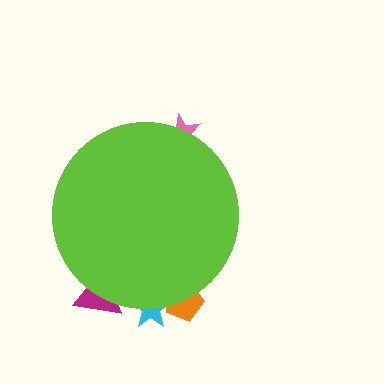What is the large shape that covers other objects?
A lime circle.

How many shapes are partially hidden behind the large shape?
4 shapes are partially hidden.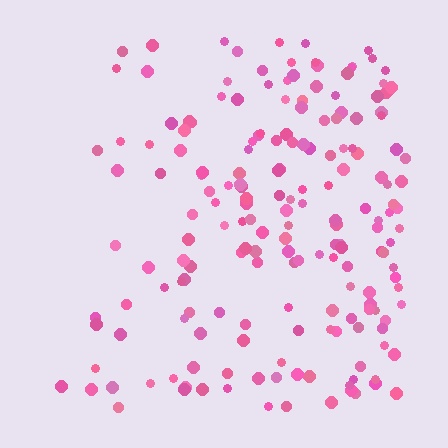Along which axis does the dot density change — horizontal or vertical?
Horizontal.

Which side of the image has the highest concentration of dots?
The right.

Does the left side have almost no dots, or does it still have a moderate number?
Still a moderate number, just noticeably fewer than the right.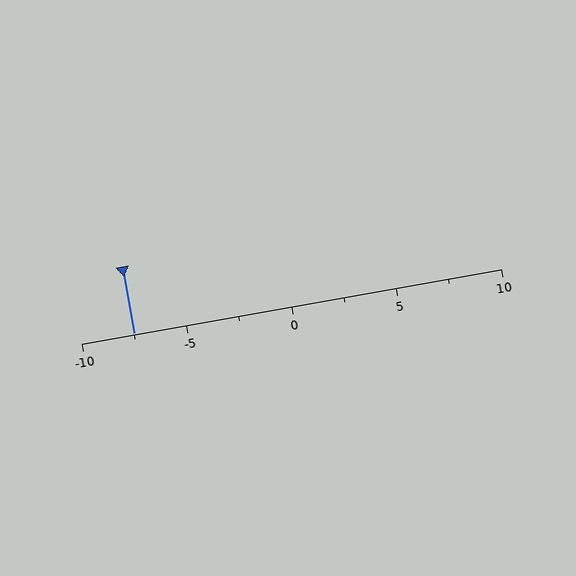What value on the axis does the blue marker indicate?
The marker indicates approximately -7.5.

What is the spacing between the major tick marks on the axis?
The major ticks are spaced 5 apart.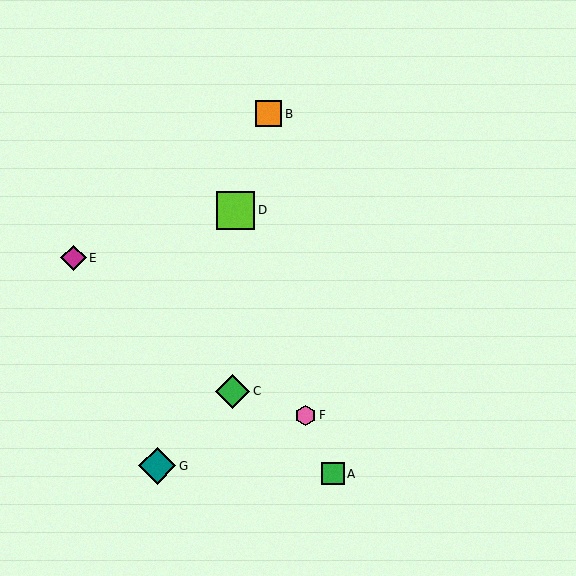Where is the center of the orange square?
The center of the orange square is at (269, 114).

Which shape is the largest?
The lime square (labeled D) is the largest.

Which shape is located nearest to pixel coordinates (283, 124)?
The orange square (labeled B) at (269, 114) is nearest to that location.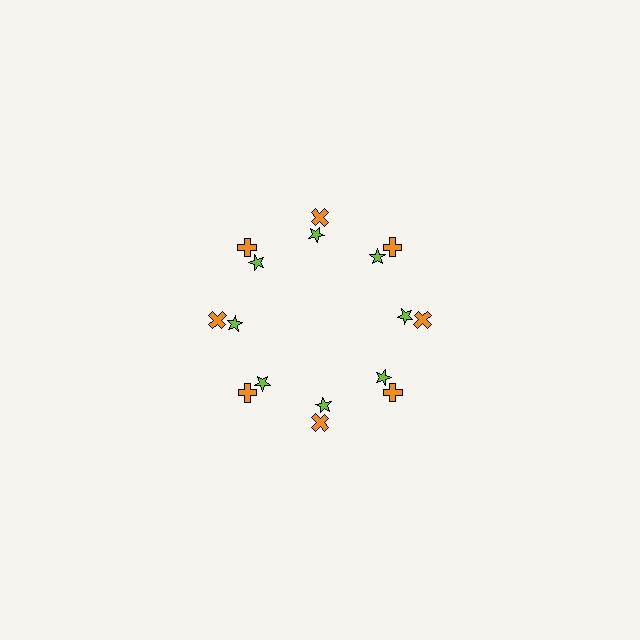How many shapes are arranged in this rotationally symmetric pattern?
There are 16 shapes, arranged in 8 groups of 2.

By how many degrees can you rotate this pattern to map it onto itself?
The pattern maps onto itself every 45 degrees of rotation.